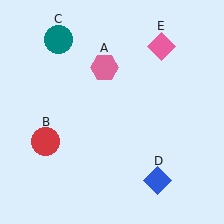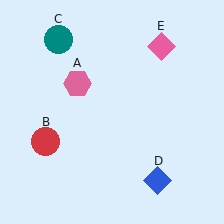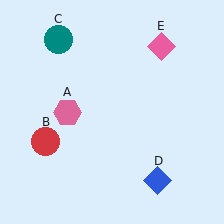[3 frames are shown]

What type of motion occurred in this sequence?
The pink hexagon (object A) rotated counterclockwise around the center of the scene.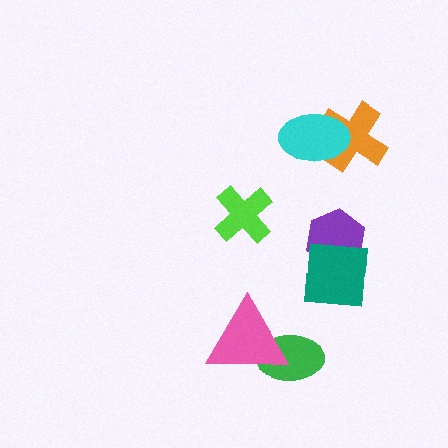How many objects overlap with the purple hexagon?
1 object overlaps with the purple hexagon.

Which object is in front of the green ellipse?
The pink triangle is in front of the green ellipse.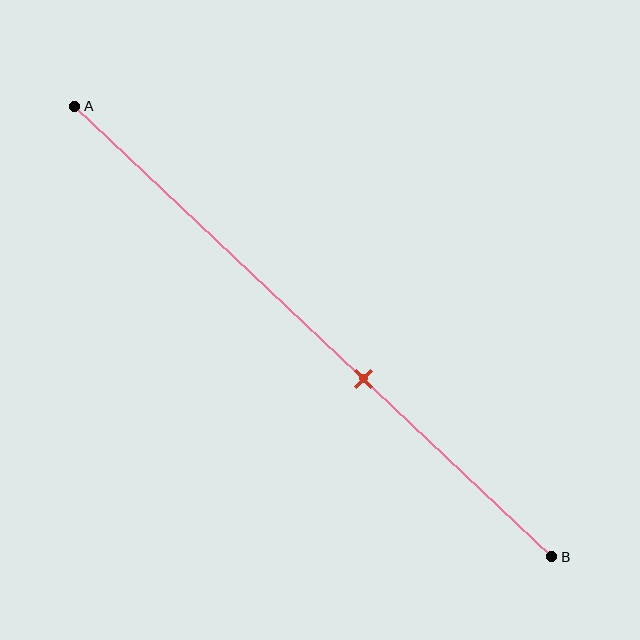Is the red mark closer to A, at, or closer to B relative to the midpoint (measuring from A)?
The red mark is closer to point B than the midpoint of segment AB.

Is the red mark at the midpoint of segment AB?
No, the mark is at about 60% from A, not at the 50% midpoint.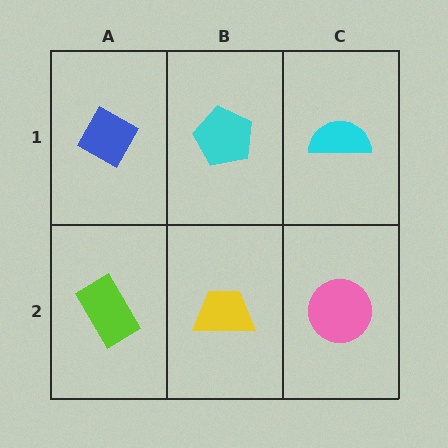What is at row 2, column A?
A lime rectangle.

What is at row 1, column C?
A cyan semicircle.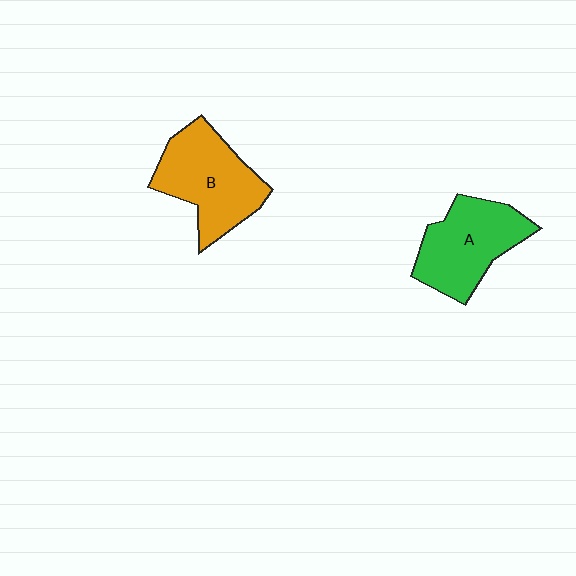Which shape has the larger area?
Shape B (orange).